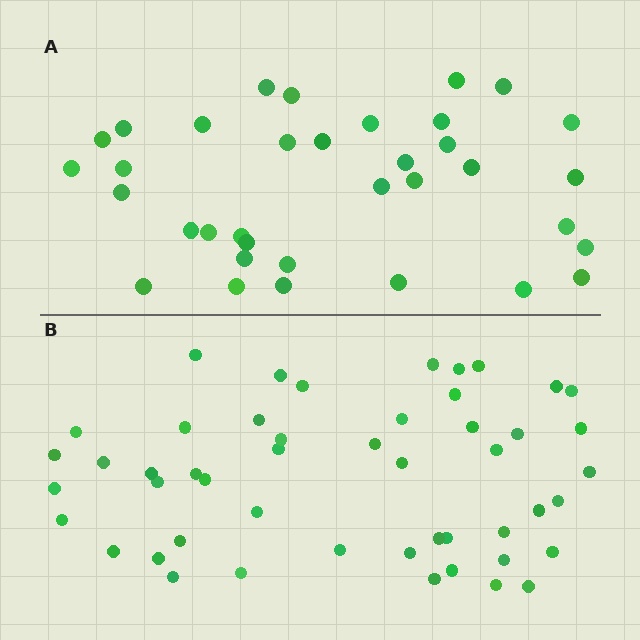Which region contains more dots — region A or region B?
Region B (the bottom region) has more dots.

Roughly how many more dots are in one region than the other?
Region B has approximately 15 more dots than region A.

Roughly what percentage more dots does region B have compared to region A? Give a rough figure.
About 40% more.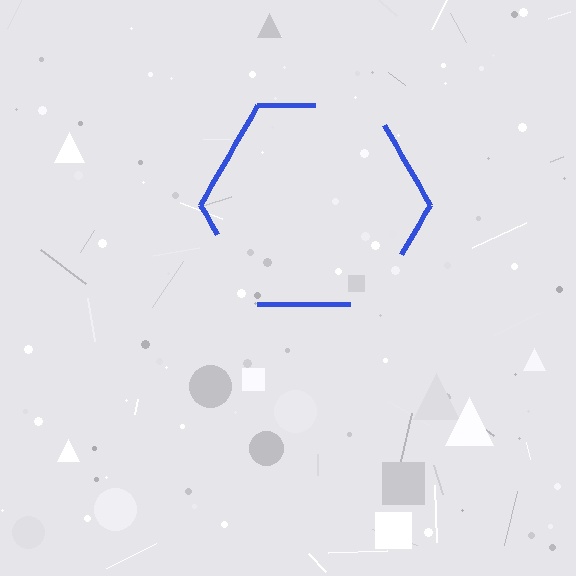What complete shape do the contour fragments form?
The contour fragments form a hexagon.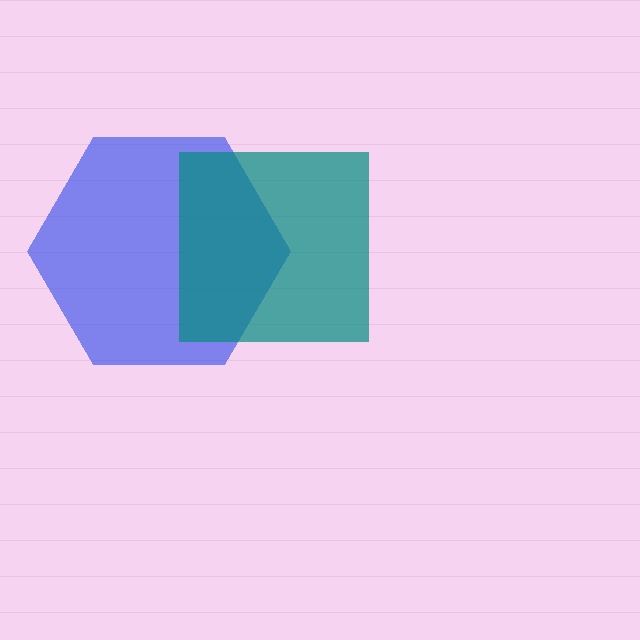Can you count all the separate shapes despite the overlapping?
Yes, there are 2 separate shapes.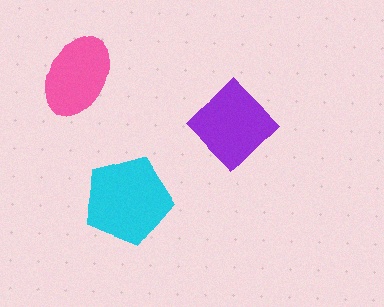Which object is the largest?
The cyan pentagon.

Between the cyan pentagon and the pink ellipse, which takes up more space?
The cyan pentagon.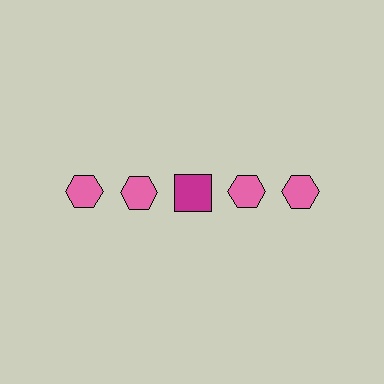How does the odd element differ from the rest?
It differs in both color (magenta instead of pink) and shape (square instead of hexagon).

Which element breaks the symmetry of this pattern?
The magenta square in the top row, center column breaks the symmetry. All other shapes are pink hexagons.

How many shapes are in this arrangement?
There are 5 shapes arranged in a grid pattern.